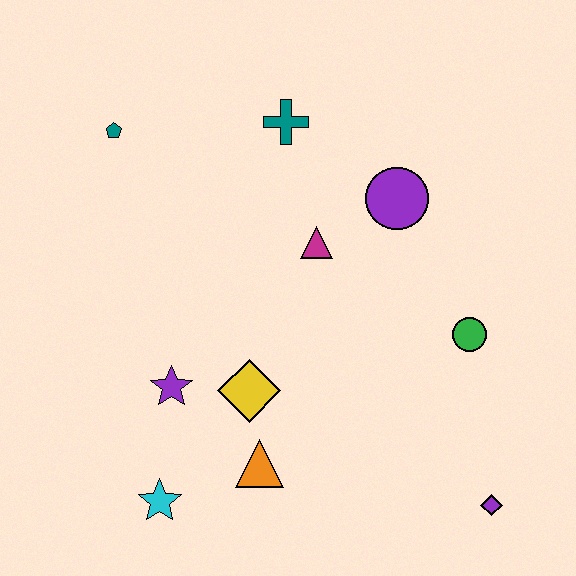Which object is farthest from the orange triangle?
The teal pentagon is farthest from the orange triangle.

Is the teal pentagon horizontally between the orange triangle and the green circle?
No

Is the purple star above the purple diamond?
Yes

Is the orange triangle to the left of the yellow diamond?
No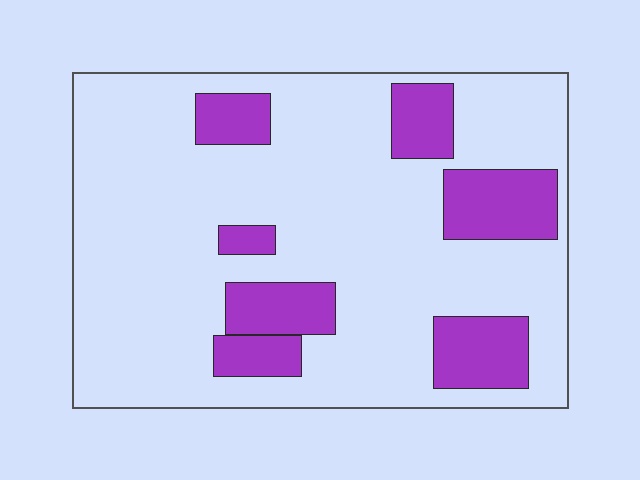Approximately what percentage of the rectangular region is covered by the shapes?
Approximately 20%.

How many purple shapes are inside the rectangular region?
7.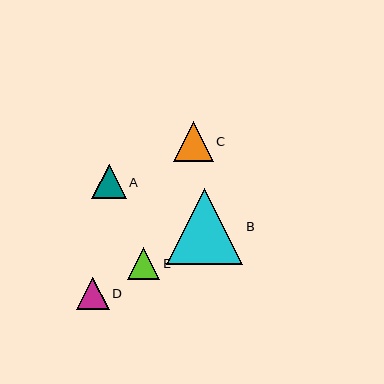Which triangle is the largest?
Triangle B is the largest with a size of approximately 76 pixels.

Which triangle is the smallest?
Triangle D is the smallest with a size of approximately 33 pixels.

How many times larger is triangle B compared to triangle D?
Triangle B is approximately 2.3 times the size of triangle D.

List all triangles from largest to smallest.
From largest to smallest: B, C, A, E, D.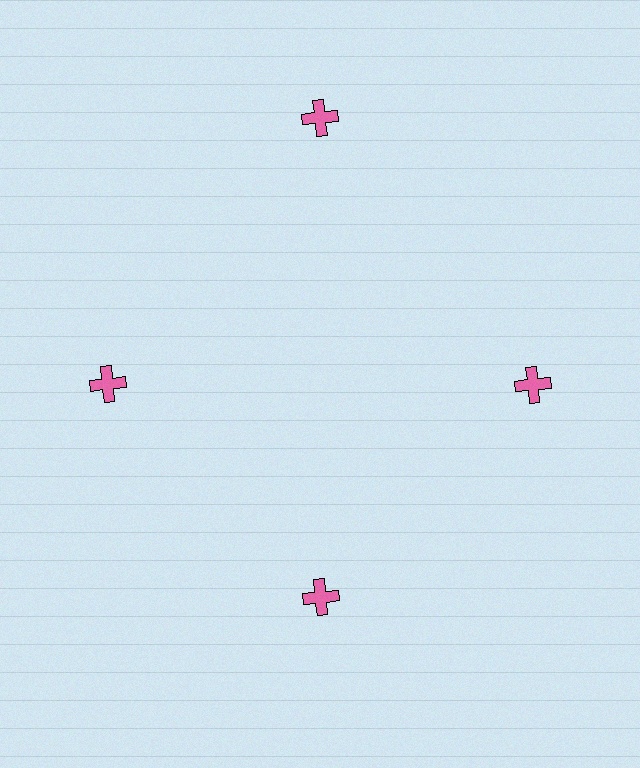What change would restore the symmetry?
The symmetry would be restored by moving it inward, back onto the ring so that all 4 crosses sit at equal angles and equal distance from the center.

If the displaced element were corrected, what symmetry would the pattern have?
It would have 4-fold rotational symmetry — the pattern would map onto itself every 90 degrees.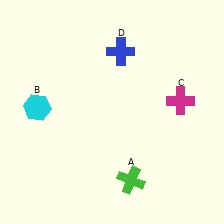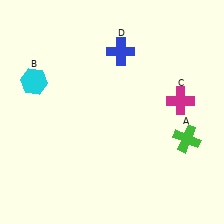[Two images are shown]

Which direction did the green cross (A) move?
The green cross (A) moved right.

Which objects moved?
The objects that moved are: the green cross (A), the cyan hexagon (B).